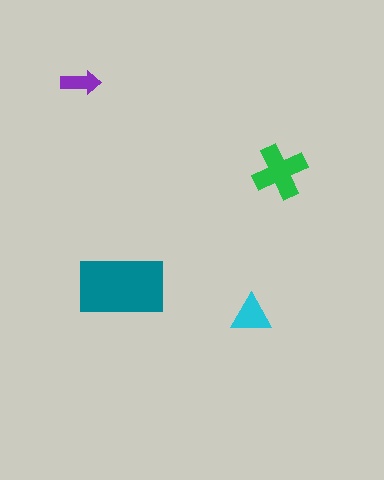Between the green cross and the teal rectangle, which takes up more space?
The teal rectangle.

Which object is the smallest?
The purple arrow.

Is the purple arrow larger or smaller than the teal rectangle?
Smaller.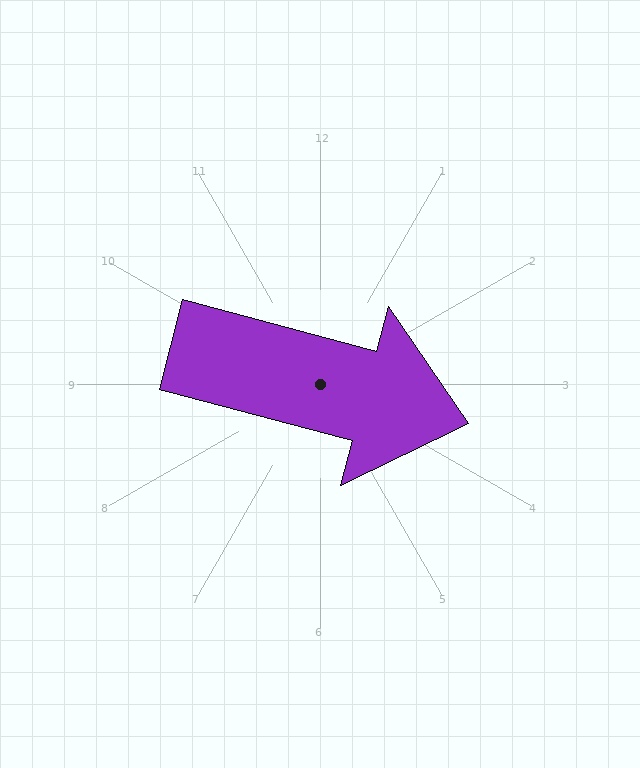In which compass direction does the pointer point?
East.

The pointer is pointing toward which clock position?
Roughly 3 o'clock.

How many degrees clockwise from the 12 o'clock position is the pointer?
Approximately 105 degrees.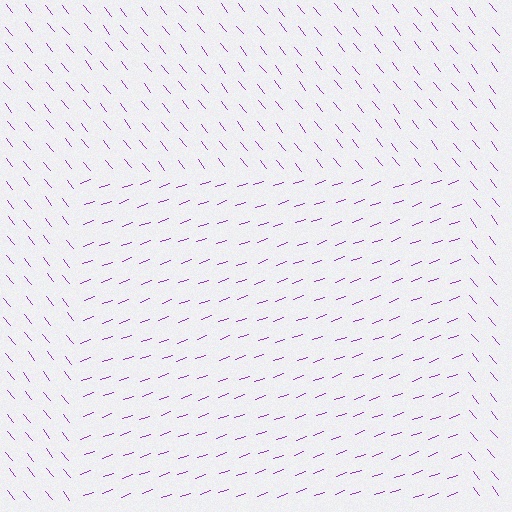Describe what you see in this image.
The image is filled with small purple line segments. A rectangle region in the image has lines oriented differently from the surrounding lines, creating a visible texture boundary.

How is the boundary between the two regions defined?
The boundary is defined purely by a change in line orientation (approximately 71 degrees difference). All lines are the same color and thickness.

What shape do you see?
I see a rectangle.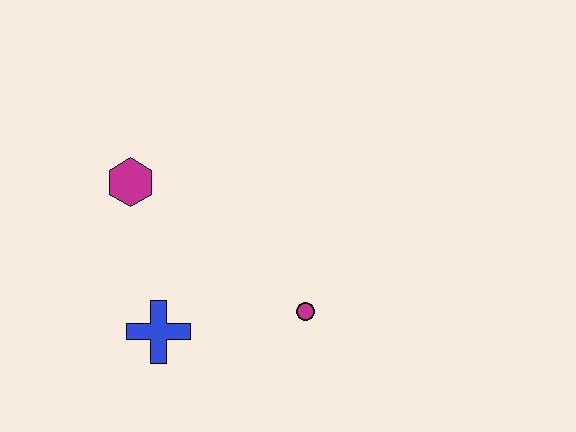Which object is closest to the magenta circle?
The blue cross is closest to the magenta circle.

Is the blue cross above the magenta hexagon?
No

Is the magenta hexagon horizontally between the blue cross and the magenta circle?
No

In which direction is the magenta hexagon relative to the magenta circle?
The magenta hexagon is to the left of the magenta circle.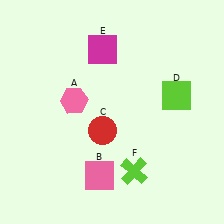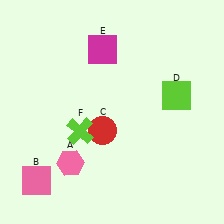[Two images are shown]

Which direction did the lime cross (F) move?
The lime cross (F) moved left.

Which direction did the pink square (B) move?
The pink square (B) moved left.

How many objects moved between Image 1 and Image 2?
3 objects moved between the two images.